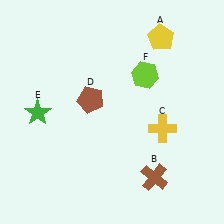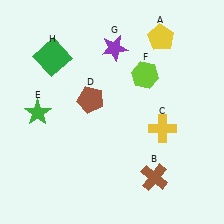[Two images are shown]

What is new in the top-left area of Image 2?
A green square (H) was added in the top-left area of Image 2.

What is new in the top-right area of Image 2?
A purple star (G) was added in the top-right area of Image 2.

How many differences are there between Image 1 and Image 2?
There are 2 differences between the two images.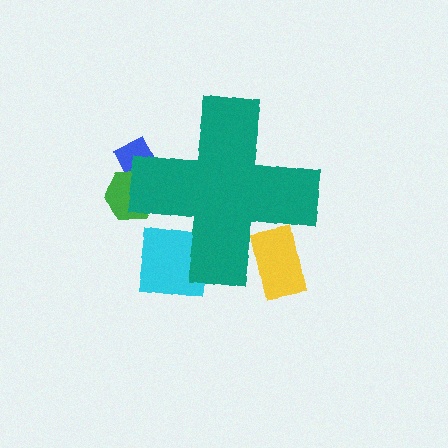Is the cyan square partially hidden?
Yes, the cyan square is partially hidden behind the teal cross.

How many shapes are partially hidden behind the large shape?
4 shapes are partially hidden.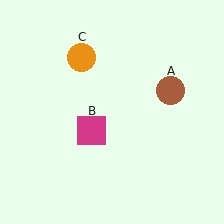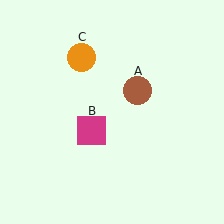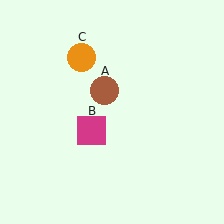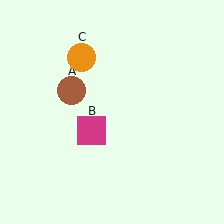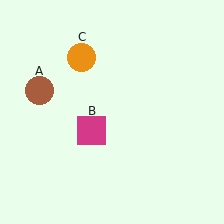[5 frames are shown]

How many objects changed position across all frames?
1 object changed position: brown circle (object A).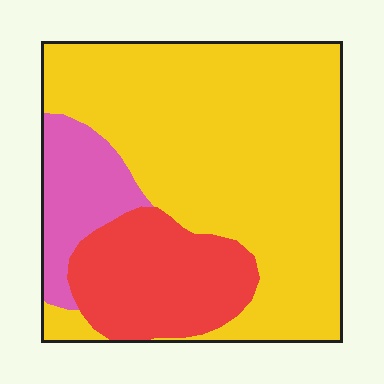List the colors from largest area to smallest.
From largest to smallest: yellow, red, pink.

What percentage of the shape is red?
Red covers roughly 20% of the shape.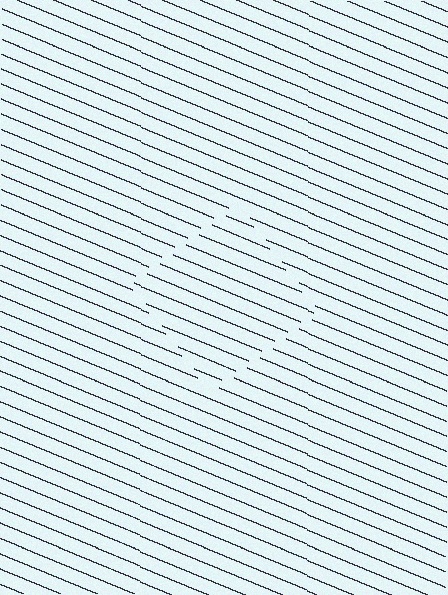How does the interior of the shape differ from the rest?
The interior of the shape contains the same grating, shifted by half a period — the contour is defined by the phase discontinuity where line-ends from the inner and outer gratings abut.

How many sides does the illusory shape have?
4 sides — the line-ends trace a square.